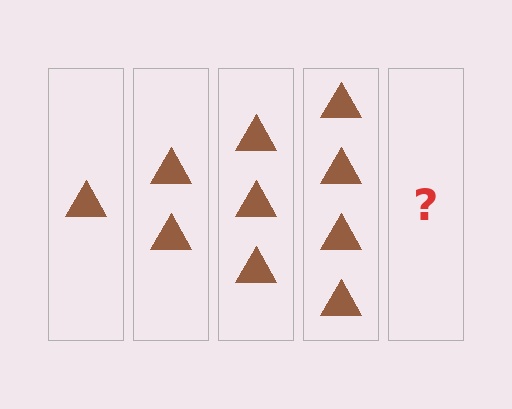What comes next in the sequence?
The next element should be 5 triangles.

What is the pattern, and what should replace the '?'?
The pattern is that each step adds one more triangle. The '?' should be 5 triangles.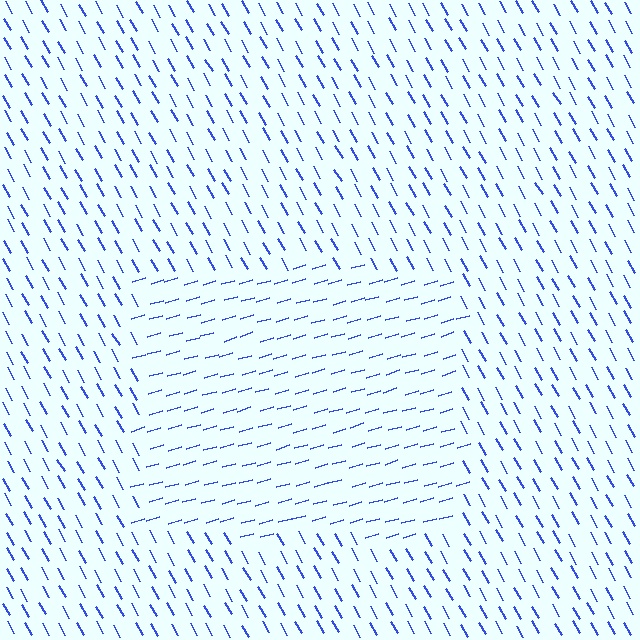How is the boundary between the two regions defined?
The boundary is defined purely by a change in line orientation (approximately 77 degrees difference). All lines are the same color and thickness.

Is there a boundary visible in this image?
Yes, there is a texture boundary formed by a change in line orientation.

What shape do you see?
I see a rectangle.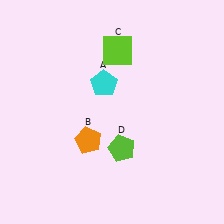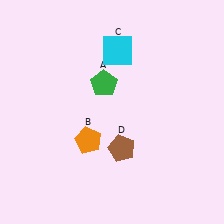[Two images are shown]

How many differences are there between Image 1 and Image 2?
There are 3 differences between the two images.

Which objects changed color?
A changed from cyan to green. C changed from lime to cyan. D changed from lime to brown.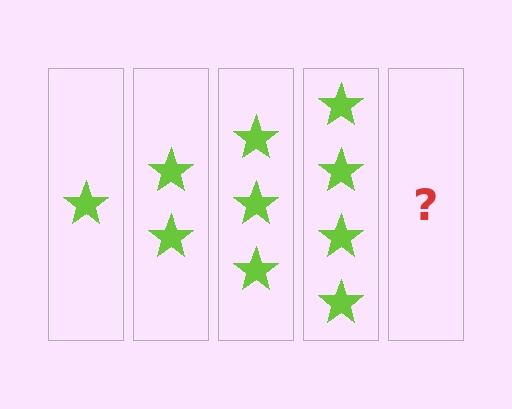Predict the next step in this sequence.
The next step is 5 stars.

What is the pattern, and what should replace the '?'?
The pattern is that each step adds one more star. The '?' should be 5 stars.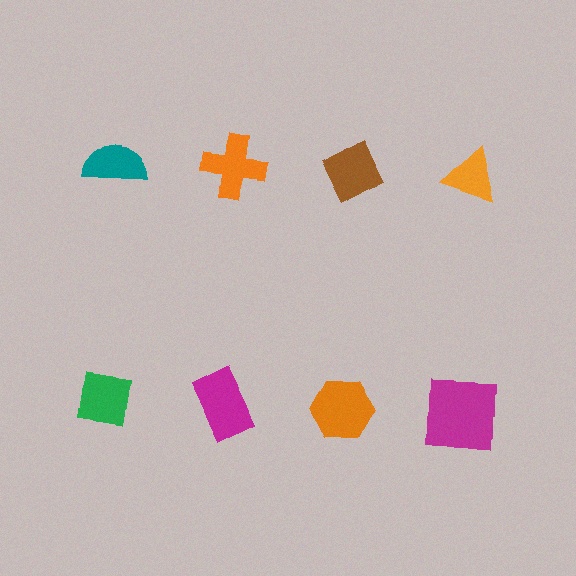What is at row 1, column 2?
An orange cross.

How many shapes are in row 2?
4 shapes.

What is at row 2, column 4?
A magenta square.